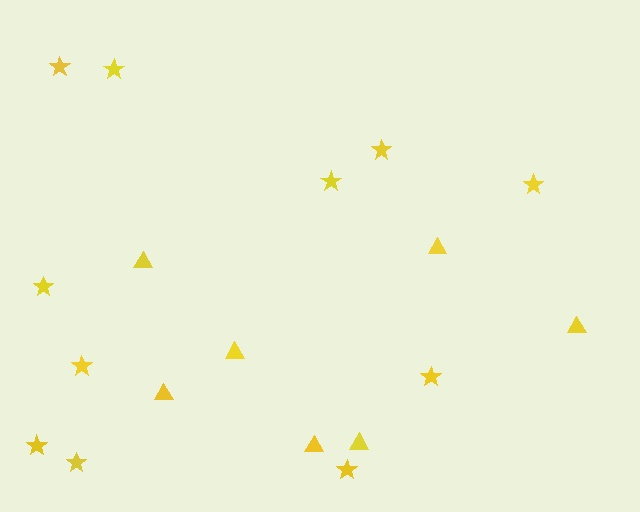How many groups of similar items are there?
There are 2 groups: one group of triangles (7) and one group of stars (11).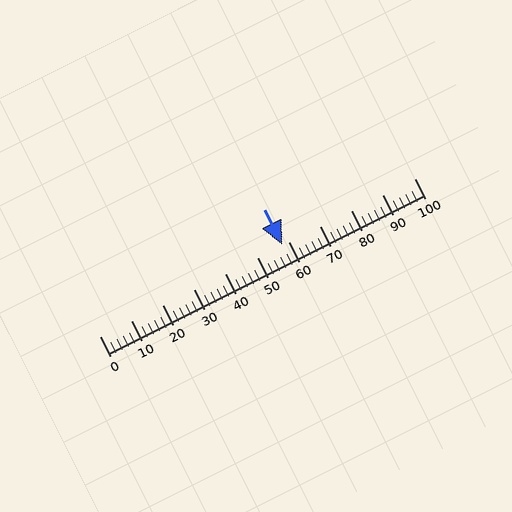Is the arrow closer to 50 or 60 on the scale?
The arrow is closer to 60.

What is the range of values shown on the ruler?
The ruler shows values from 0 to 100.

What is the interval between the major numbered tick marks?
The major tick marks are spaced 10 units apart.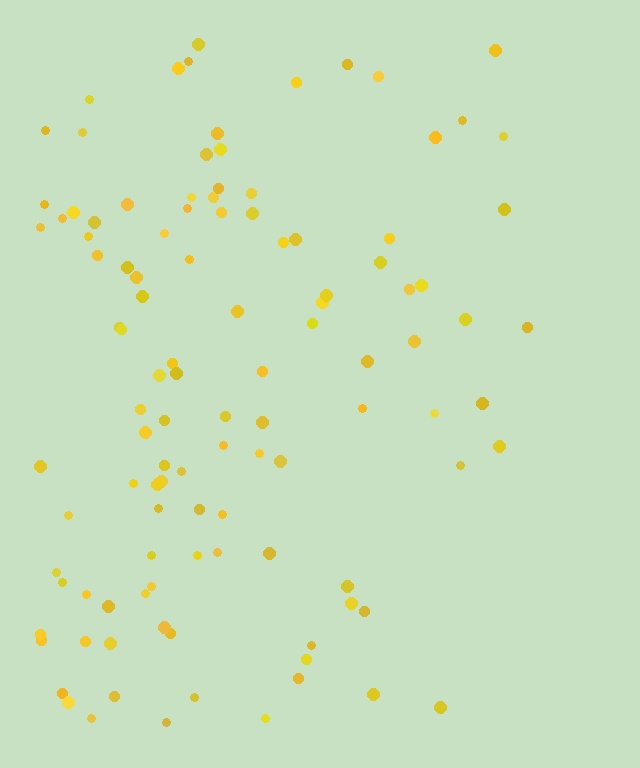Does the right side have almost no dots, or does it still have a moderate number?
Still a moderate number, just noticeably fewer than the left.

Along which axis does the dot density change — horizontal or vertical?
Horizontal.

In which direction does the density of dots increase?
From right to left, with the left side densest.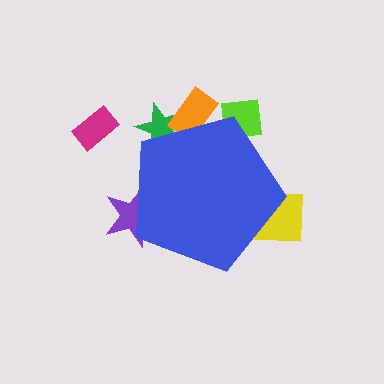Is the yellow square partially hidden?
Yes, the yellow square is partially hidden behind the blue pentagon.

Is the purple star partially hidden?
Yes, the purple star is partially hidden behind the blue pentagon.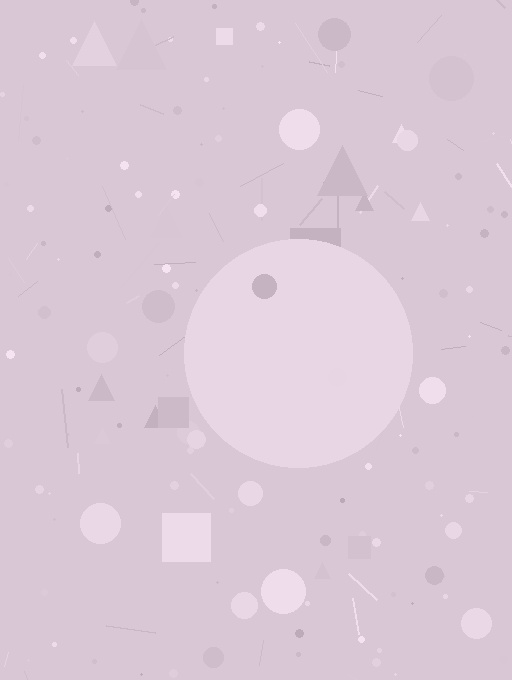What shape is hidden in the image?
A circle is hidden in the image.